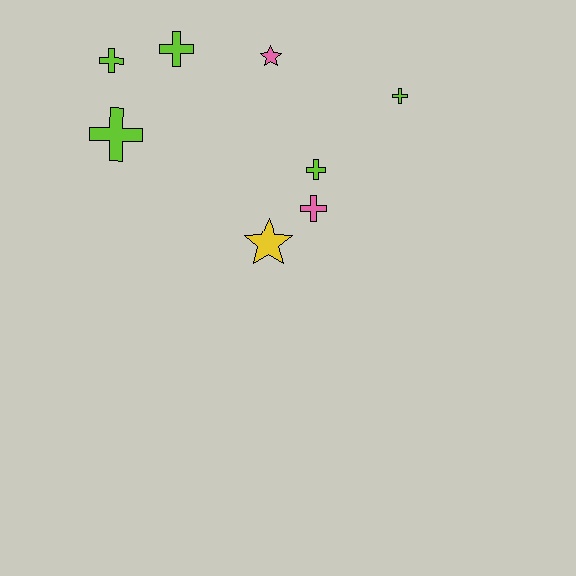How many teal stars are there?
There are no teal stars.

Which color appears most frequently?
Lime, with 5 objects.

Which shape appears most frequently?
Cross, with 6 objects.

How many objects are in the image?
There are 8 objects.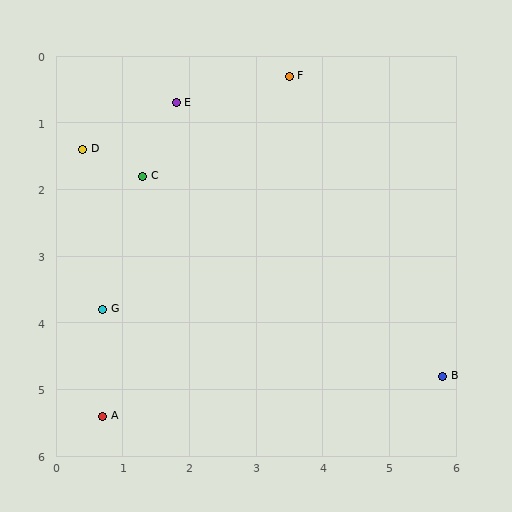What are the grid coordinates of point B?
Point B is at approximately (5.8, 4.8).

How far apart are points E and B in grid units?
Points E and B are about 5.7 grid units apart.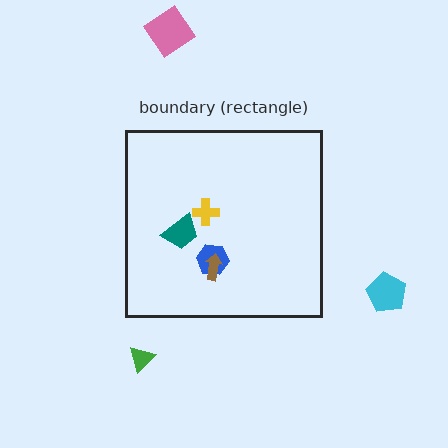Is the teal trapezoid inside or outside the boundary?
Inside.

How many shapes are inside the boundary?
4 inside, 3 outside.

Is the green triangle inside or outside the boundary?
Outside.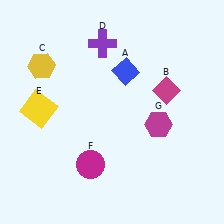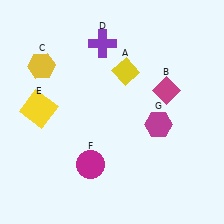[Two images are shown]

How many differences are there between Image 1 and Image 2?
There is 1 difference between the two images.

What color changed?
The diamond (A) changed from blue in Image 1 to yellow in Image 2.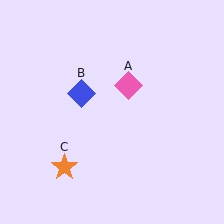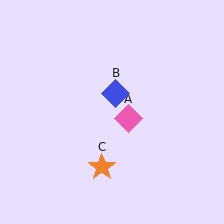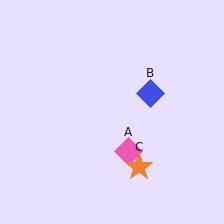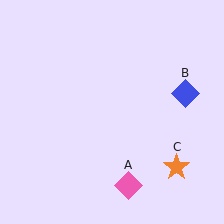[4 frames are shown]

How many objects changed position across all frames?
3 objects changed position: pink diamond (object A), blue diamond (object B), orange star (object C).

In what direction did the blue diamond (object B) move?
The blue diamond (object B) moved right.